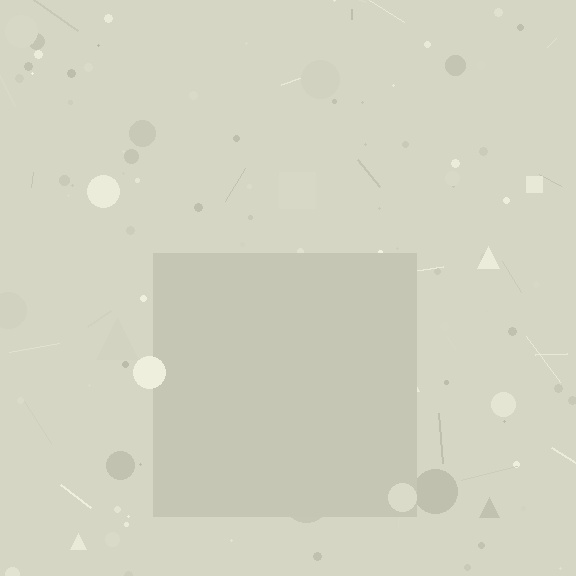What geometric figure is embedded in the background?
A square is embedded in the background.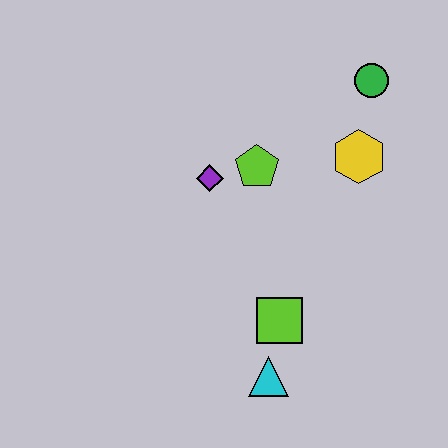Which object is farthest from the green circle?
The cyan triangle is farthest from the green circle.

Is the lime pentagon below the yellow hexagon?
Yes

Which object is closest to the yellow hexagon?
The green circle is closest to the yellow hexagon.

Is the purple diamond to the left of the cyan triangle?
Yes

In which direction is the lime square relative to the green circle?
The lime square is below the green circle.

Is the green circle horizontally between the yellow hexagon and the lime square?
No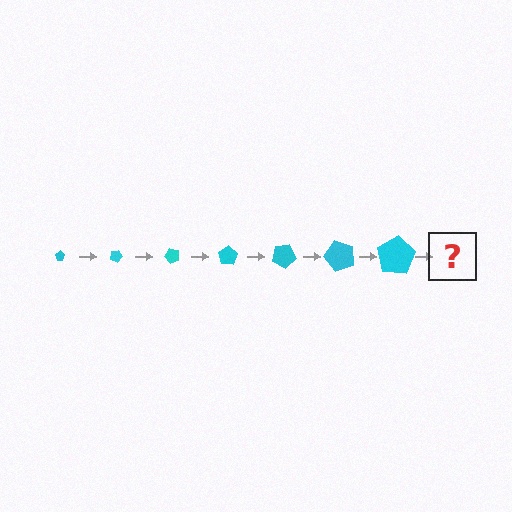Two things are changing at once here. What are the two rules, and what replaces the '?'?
The two rules are that the pentagon grows larger each step and it rotates 25 degrees each step. The '?' should be a pentagon, larger than the previous one and rotated 175 degrees from the start.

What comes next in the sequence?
The next element should be a pentagon, larger than the previous one and rotated 175 degrees from the start.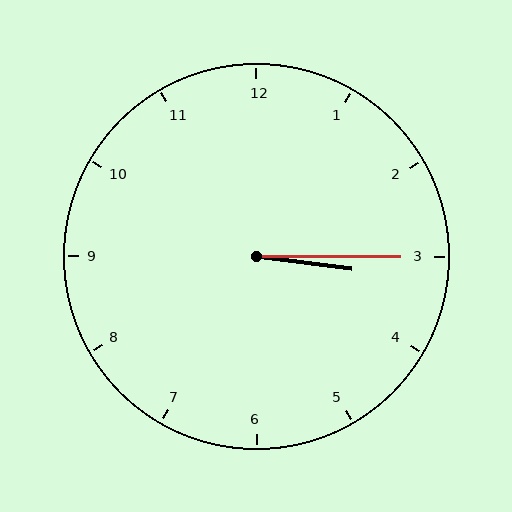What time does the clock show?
3:15.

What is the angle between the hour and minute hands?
Approximately 8 degrees.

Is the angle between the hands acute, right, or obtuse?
It is acute.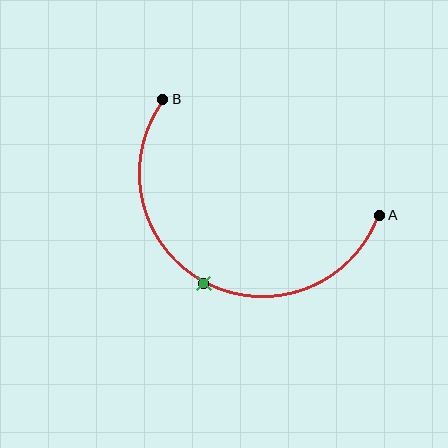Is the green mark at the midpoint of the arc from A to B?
Yes. The green mark lies on the arc at equal arc-length from both A and B — it is the arc midpoint.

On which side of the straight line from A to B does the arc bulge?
The arc bulges below the straight line connecting A and B.